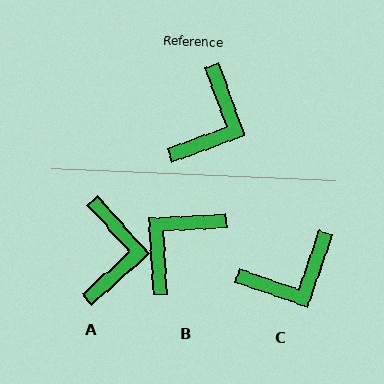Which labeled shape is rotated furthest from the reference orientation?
B, about 163 degrees away.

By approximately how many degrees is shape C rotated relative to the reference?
Approximately 39 degrees clockwise.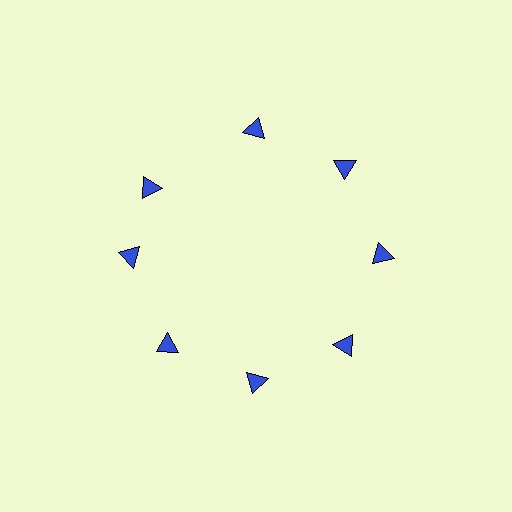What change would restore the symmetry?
The symmetry would be restored by rotating it back into even spacing with its neighbors so that all 8 triangles sit at equal angles and equal distance from the center.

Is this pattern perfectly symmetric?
No. The 8 blue triangles are arranged in a ring, but one element near the 10 o'clock position is rotated out of alignment along the ring, breaking the 8-fold rotational symmetry.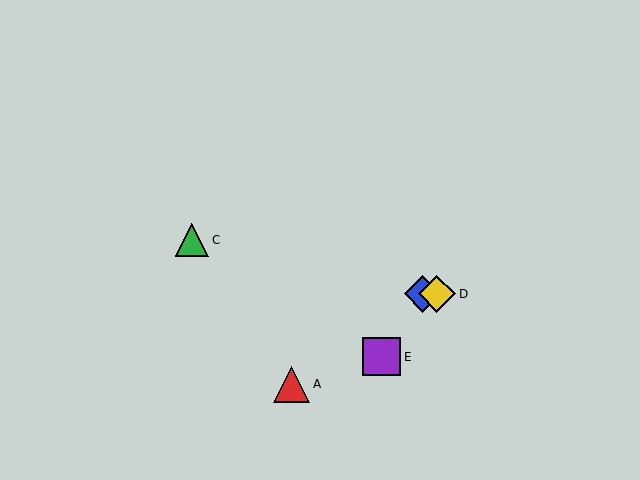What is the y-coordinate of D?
Object D is at y≈294.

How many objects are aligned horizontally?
2 objects (B, D) are aligned horizontally.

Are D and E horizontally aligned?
No, D is at y≈294 and E is at y≈357.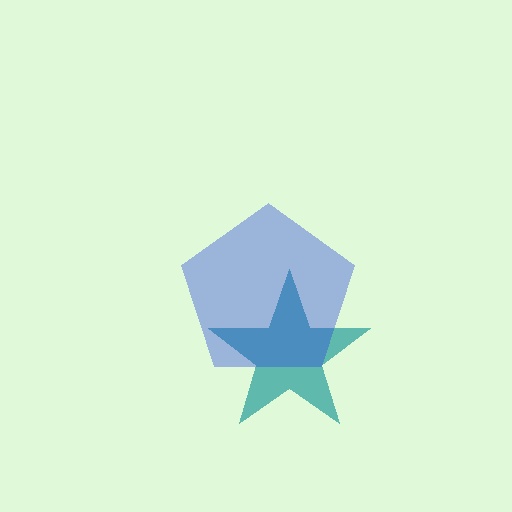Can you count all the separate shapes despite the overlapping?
Yes, there are 2 separate shapes.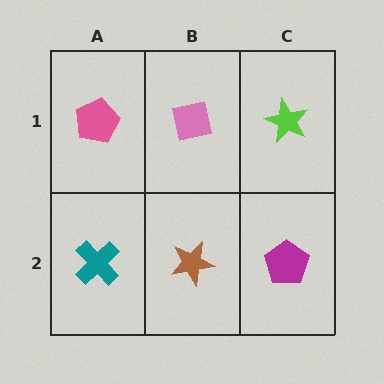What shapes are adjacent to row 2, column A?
A pink pentagon (row 1, column A), a brown star (row 2, column B).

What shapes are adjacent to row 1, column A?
A teal cross (row 2, column A), a pink square (row 1, column B).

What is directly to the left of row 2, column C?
A brown star.